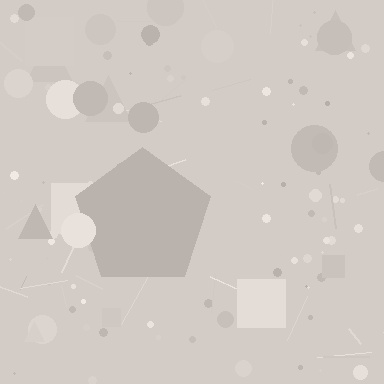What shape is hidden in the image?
A pentagon is hidden in the image.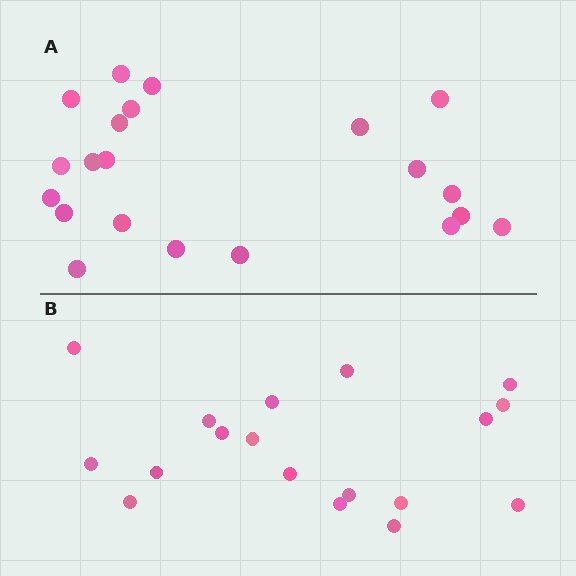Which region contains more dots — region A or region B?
Region A (the top region) has more dots.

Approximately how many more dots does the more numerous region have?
Region A has just a few more — roughly 2 or 3 more dots than region B.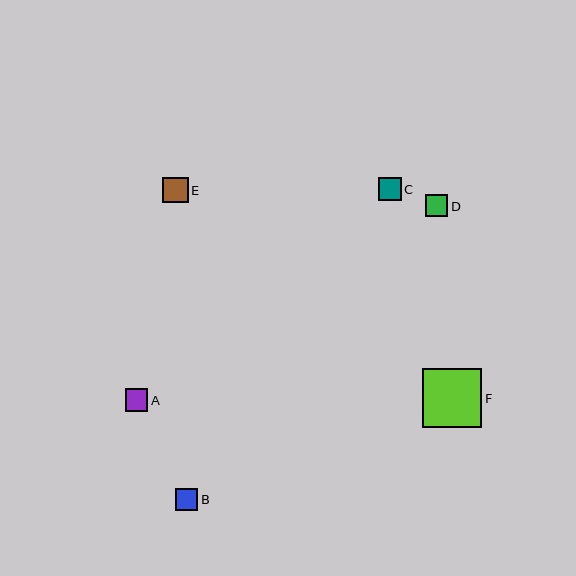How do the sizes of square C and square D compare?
Square C and square D are approximately the same size.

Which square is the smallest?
Square B is the smallest with a size of approximately 22 pixels.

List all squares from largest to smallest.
From largest to smallest: F, E, C, A, D, B.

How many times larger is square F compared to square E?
Square F is approximately 2.3 times the size of square E.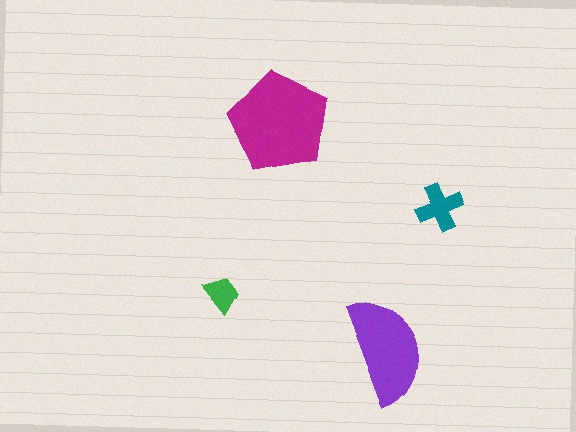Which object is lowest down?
The purple semicircle is bottommost.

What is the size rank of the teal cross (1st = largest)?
3rd.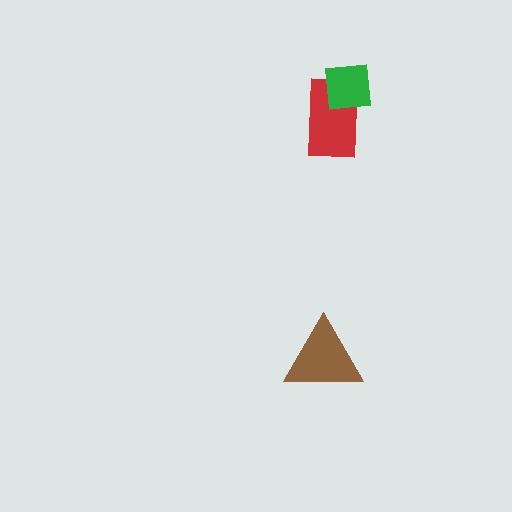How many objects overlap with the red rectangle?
1 object overlaps with the red rectangle.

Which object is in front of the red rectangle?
The green square is in front of the red rectangle.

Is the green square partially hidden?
No, no other shape covers it.